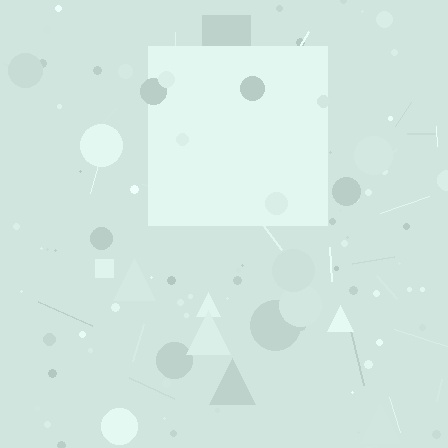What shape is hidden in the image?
A square is hidden in the image.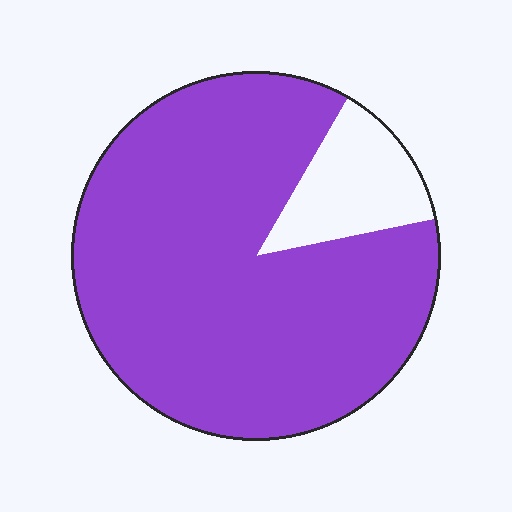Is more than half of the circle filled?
Yes.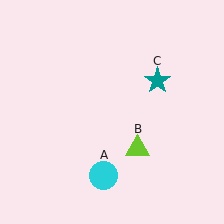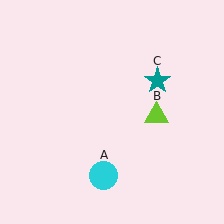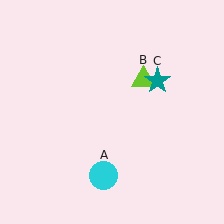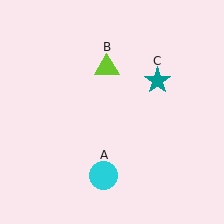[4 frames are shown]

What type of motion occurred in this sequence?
The lime triangle (object B) rotated counterclockwise around the center of the scene.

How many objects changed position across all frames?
1 object changed position: lime triangle (object B).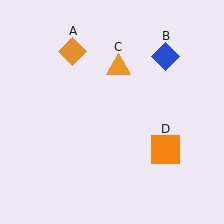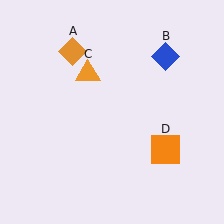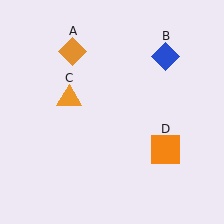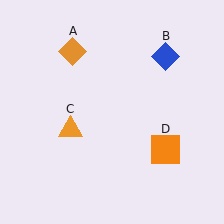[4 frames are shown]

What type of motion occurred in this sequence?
The orange triangle (object C) rotated counterclockwise around the center of the scene.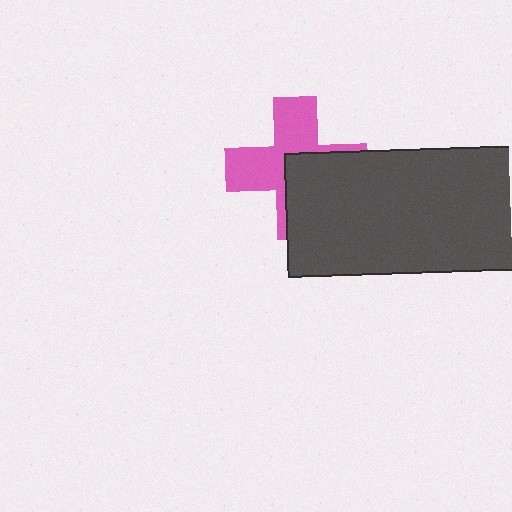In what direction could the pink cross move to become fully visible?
The pink cross could move toward the upper-left. That would shift it out from behind the dark gray rectangle entirely.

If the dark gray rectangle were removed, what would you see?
You would see the complete pink cross.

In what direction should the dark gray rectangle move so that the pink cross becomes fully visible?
The dark gray rectangle should move toward the lower-right. That is the shortest direction to clear the overlap and leave the pink cross fully visible.